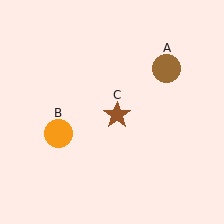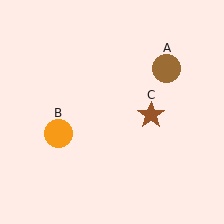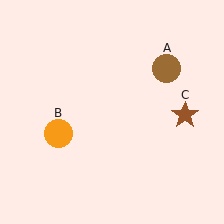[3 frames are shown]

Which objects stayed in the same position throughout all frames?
Brown circle (object A) and orange circle (object B) remained stationary.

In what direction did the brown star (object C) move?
The brown star (object C) moved right.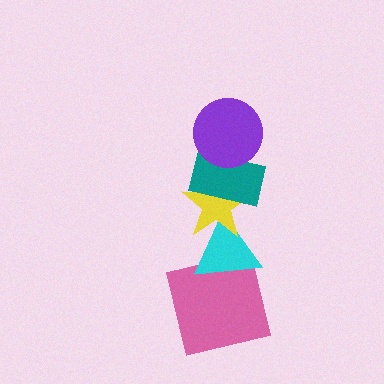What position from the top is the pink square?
The pink square is 5th from the top.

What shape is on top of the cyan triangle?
The yellow star is on top of the cyan triangle.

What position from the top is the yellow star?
The yellow star is 3rd from the top.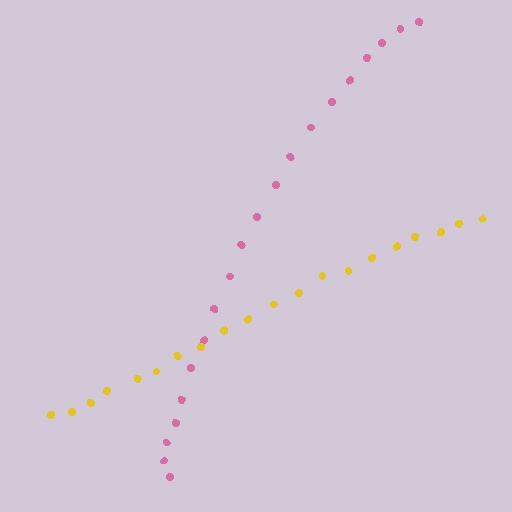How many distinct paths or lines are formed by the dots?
There are 2 distinct paths.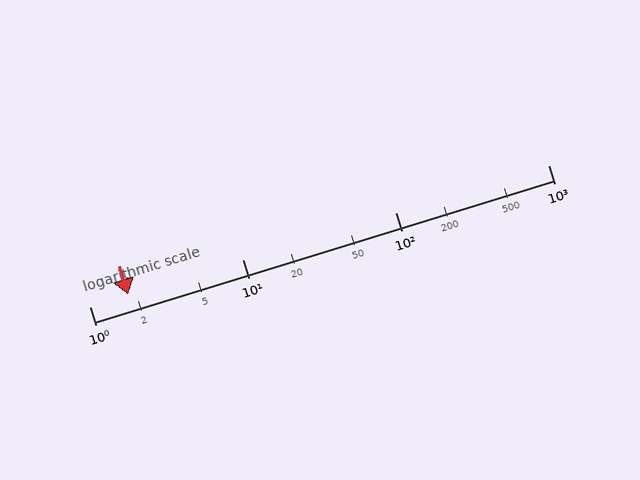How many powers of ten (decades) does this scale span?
The scale spans 3 decades, from 1 to 1000.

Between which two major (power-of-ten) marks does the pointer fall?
The pointer is between 1 and 10.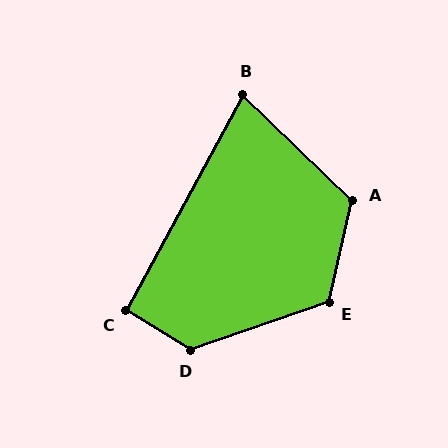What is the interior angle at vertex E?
Approximately 122 degrees (obtuse).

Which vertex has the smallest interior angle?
B, at approximately 74 degrees.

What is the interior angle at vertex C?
Approximately 93 degrees (approximately right).